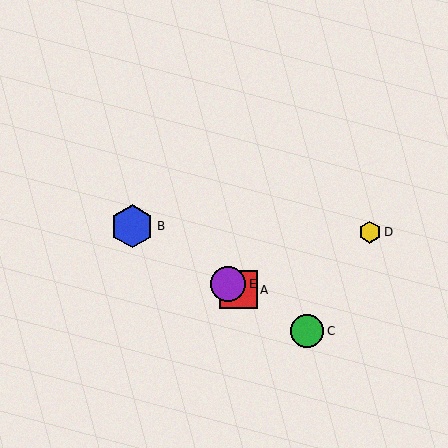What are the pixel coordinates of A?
Object A is at (238, 290).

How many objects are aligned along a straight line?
4 objects (A, B, C, E) are aligned along a straight line.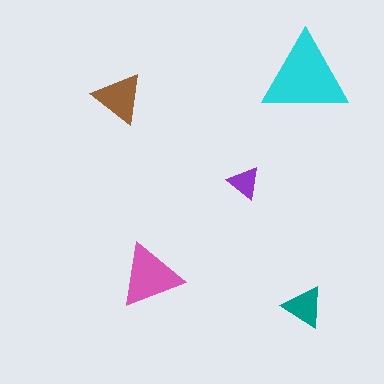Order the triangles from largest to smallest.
the cyan one, the pink one, the brown one, the teal one, the purple one.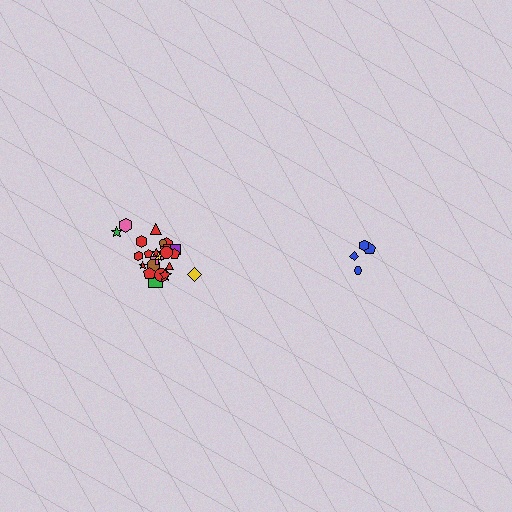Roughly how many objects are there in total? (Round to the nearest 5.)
Roughly 30 objects in total.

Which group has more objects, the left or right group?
The left group.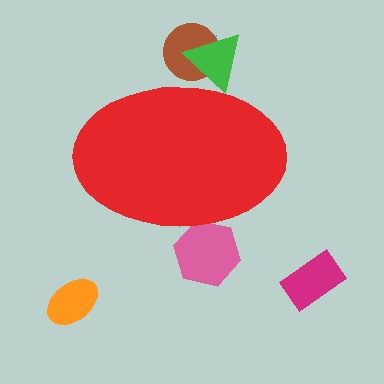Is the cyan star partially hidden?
Yes, the cyan star is partially hidden behind the red ellipse.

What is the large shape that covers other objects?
A red ellipse.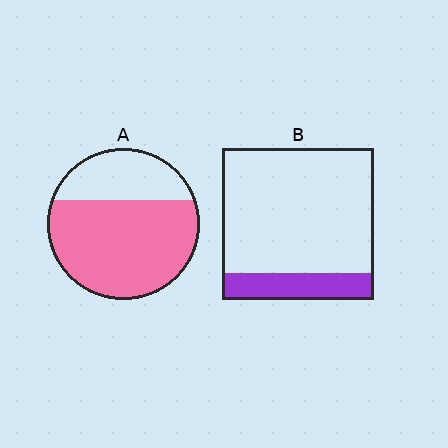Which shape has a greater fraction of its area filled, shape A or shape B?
Shape A.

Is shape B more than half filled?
No.